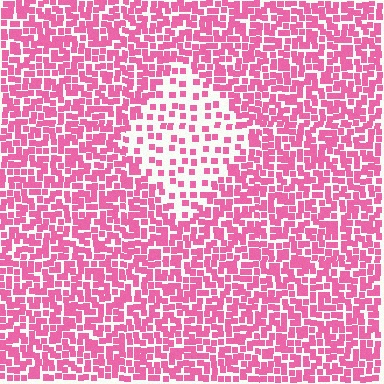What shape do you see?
I see a diamond.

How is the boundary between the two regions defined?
The boundary is defined by a change in element density (approximately 2.5x ratio). All elements are the same color, size, and shape.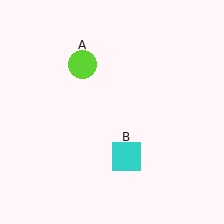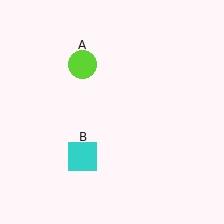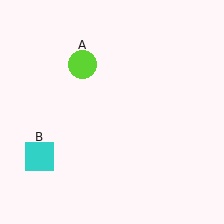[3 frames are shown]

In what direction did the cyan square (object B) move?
The cyan square (object B) moved left.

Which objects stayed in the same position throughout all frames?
Lime circle (object A) remained stationary.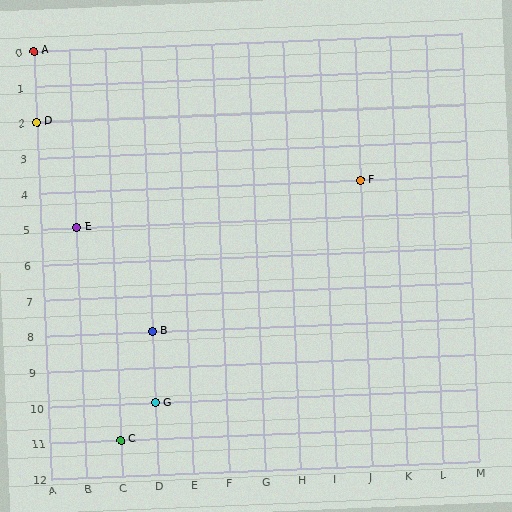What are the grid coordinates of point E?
Point E is at grid coordinates (B, 5).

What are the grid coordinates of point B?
Point B is at grid coordinates (D, 8).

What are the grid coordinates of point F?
Point F is at grid coordinates (J, 4).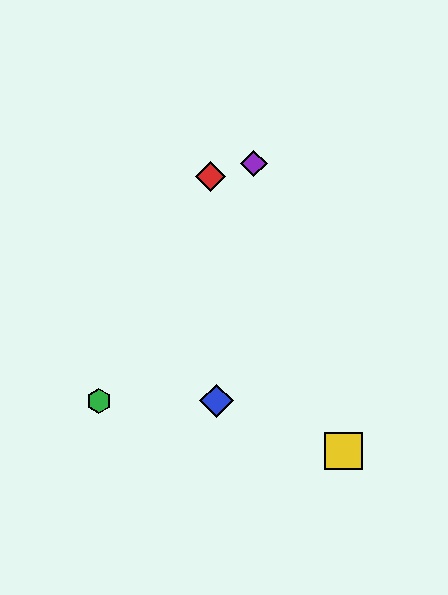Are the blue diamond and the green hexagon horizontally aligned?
Yes, both are at y≈401.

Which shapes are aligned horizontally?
The blue diamond, the green hexagon are aligned horizontally.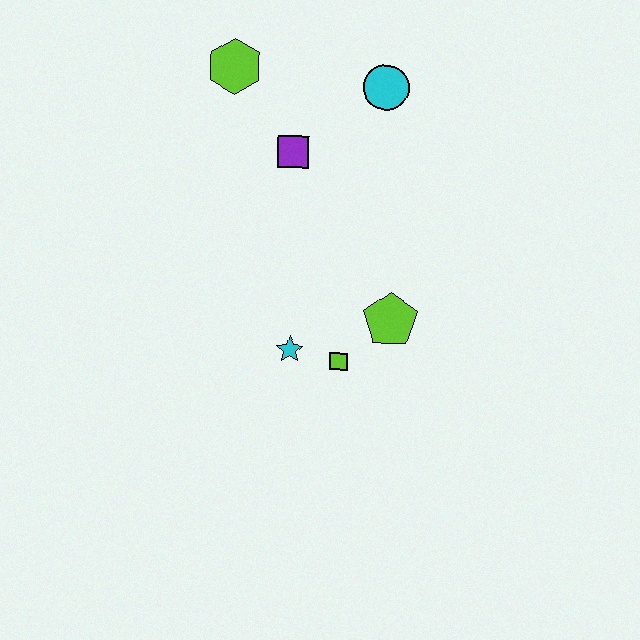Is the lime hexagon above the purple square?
Yes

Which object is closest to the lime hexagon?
The purple square is closest to the lime hexagon.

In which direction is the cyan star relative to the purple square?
The cyan star is below the purple square.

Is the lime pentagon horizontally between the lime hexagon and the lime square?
No